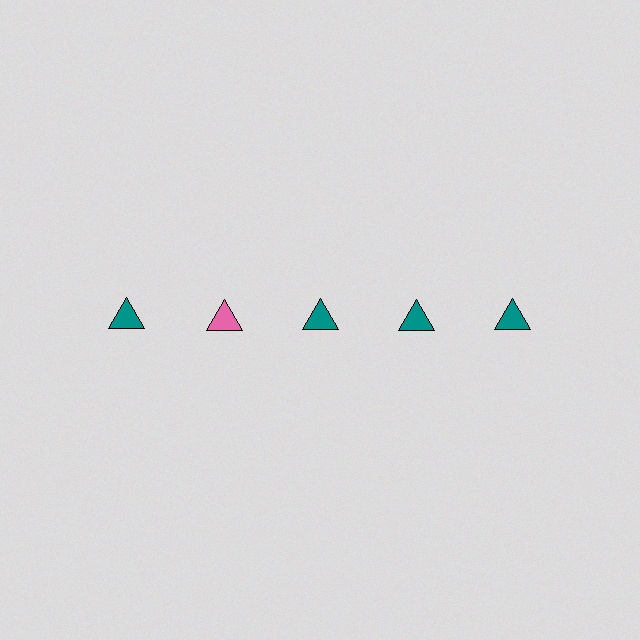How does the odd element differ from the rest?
It has a different color: pink instead of teal.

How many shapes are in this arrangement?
There are 5 shapes arranged in a grid pattern.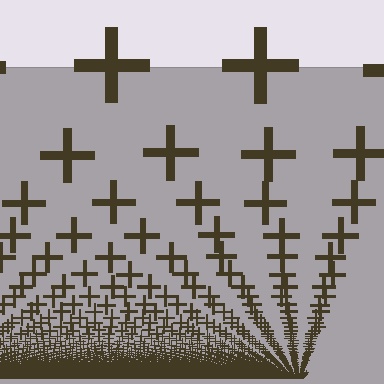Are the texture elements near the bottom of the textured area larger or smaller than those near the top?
Smaller. The gradient is inverted — elements near the bottom are smaller and denser.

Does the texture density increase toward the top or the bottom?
Density increases toward the bottom.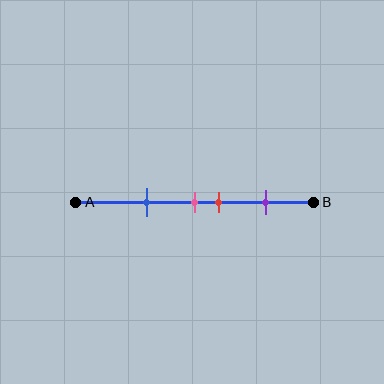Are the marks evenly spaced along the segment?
No, the marks are not evenly spaced.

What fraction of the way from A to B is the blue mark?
The blue mark is approximately 30% (0.3) of the way from A to B.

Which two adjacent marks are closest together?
The pink and red marks are the closest adjacent pair.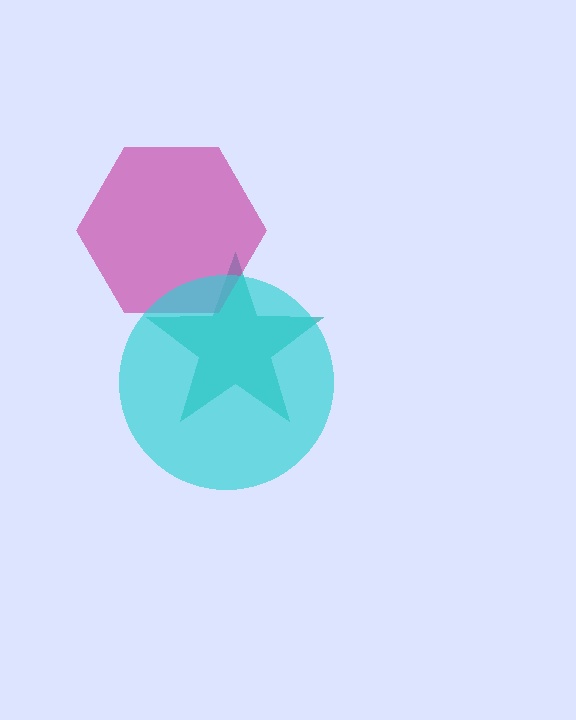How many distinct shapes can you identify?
There are 3 distinct shapes: a teal star, a magenta hexagon, a cyan circle.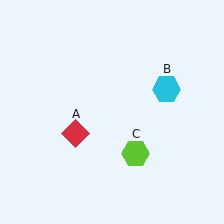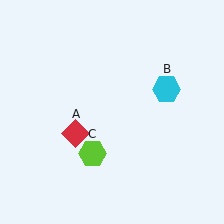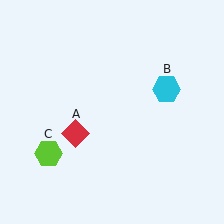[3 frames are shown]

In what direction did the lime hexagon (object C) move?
The lime hexagon (object C) moved left.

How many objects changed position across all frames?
1 object changed position: lime hexagon (object C).